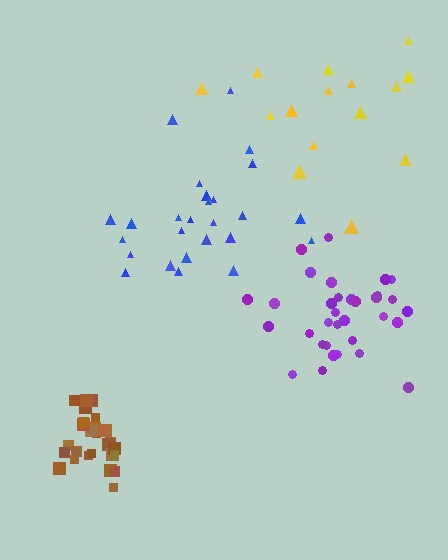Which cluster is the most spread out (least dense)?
Yellow.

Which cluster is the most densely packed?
Brown.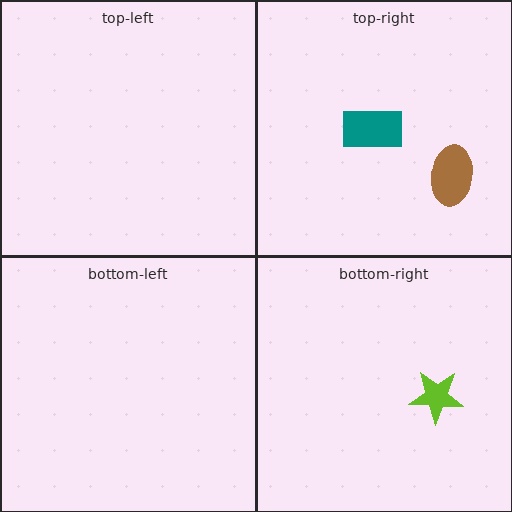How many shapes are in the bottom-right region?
1.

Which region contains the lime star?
The bottom-right region.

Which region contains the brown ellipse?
The top-right region.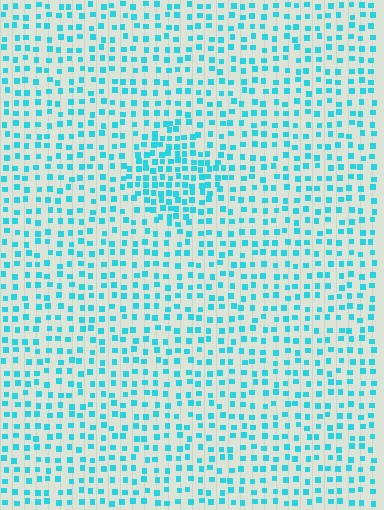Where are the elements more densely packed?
The elements are more densely packed inside the diamond boundary.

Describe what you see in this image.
The image contains small cyan elements arranged at two different densities. A diamond-shaped region is visible where the elements are more densely packed than the surrounding area.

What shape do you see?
I see a diamond.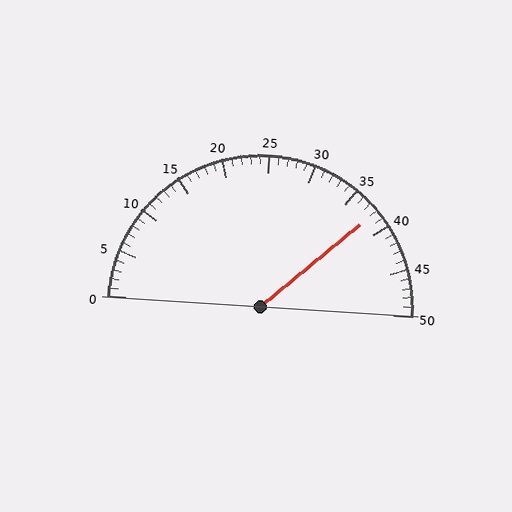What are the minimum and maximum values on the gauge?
The gauge ranges from 0 to 50.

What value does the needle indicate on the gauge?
The needle indicates approximately 38.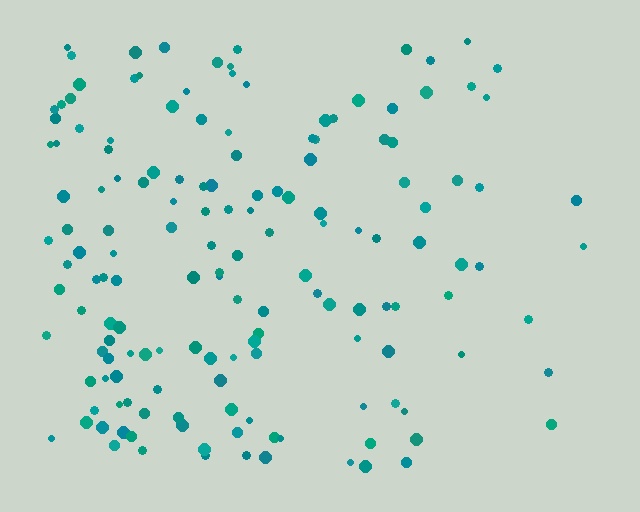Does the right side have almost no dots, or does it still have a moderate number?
Still a moderate number, just noticeably fewer than the left.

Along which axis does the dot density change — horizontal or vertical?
Horizontal.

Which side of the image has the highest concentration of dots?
The left.